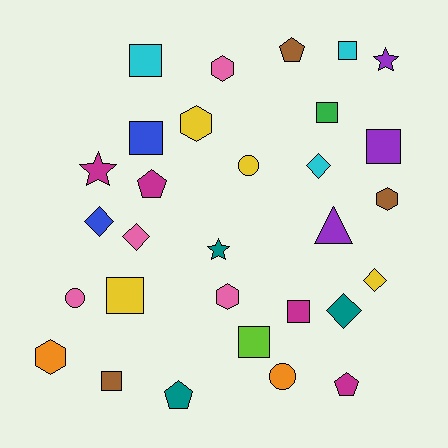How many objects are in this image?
There are 30 objects.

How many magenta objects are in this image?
There are 4 magenta objects.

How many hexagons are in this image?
There are 5 hexagons.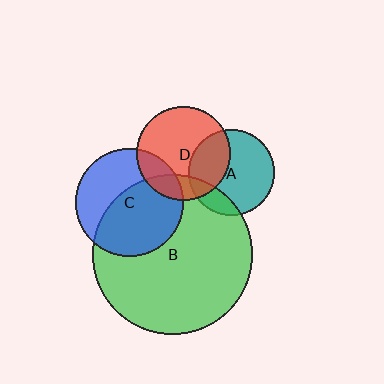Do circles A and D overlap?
Yes.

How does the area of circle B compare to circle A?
Approximately 3.4 times.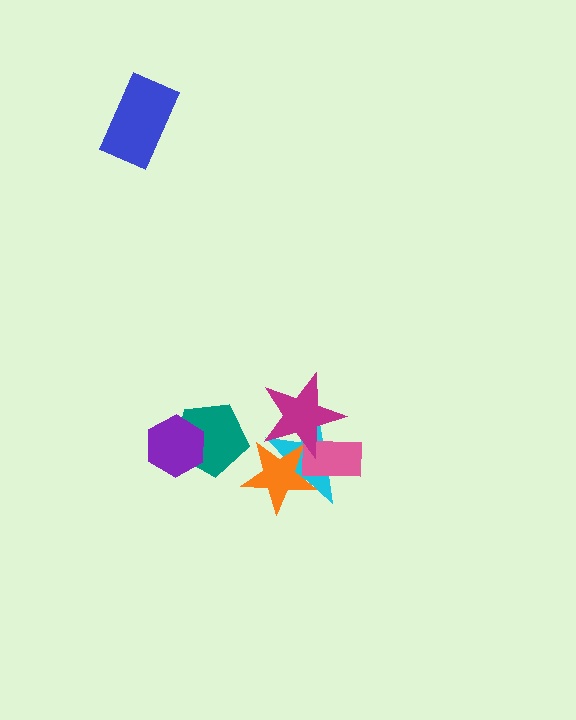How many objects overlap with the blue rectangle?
0 objects overlap with the blue rectangle.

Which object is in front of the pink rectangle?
The magenta star is in front of the pink rectangle.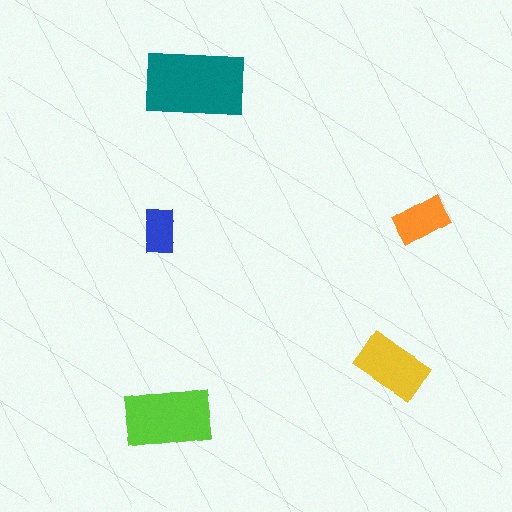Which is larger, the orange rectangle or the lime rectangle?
The lime one.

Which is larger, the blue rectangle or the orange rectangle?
The orange one.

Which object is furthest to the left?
The blue rectangle is leftmost.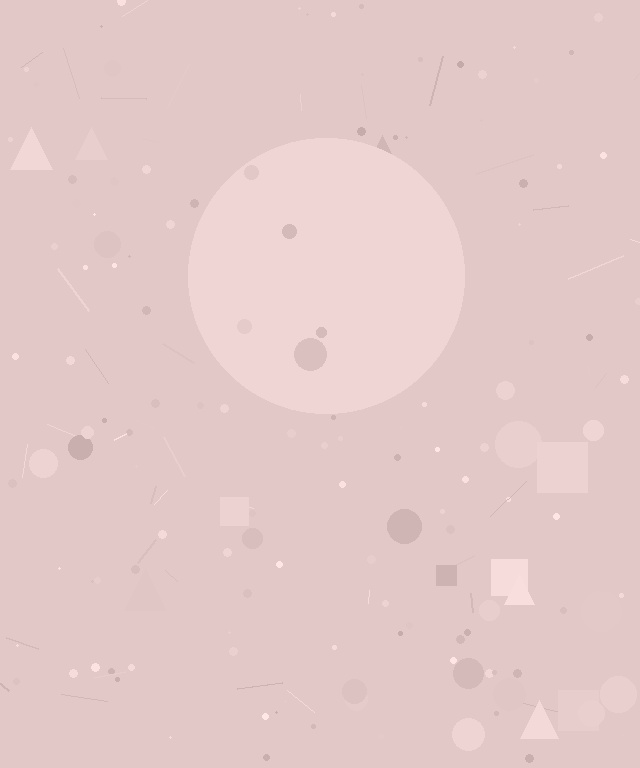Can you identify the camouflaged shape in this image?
The camouflaged shape is a circle.